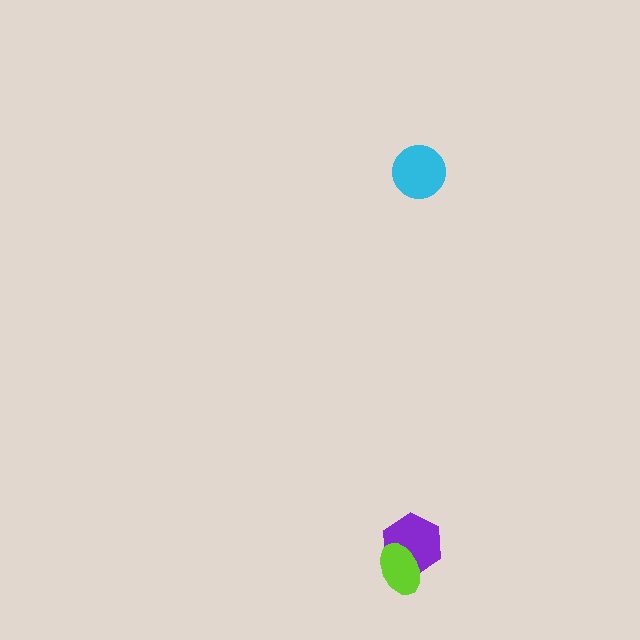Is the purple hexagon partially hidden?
Yes, it is partially covered by another shape.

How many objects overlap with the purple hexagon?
1 object overlaps with the purple hexagon.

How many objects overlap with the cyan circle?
0 objects overlap with the cyan circle.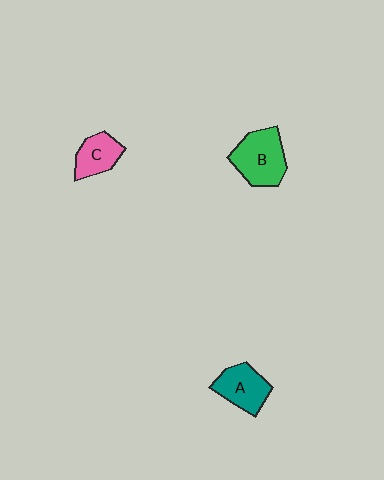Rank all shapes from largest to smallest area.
From largest to smallest: B (green), A (teal), C (pink).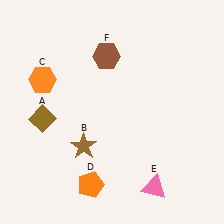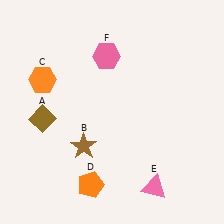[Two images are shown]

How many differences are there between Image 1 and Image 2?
There is 1 difference between the two images.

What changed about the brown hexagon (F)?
In Image 1, F is brown. In Image 2, it changed to pink.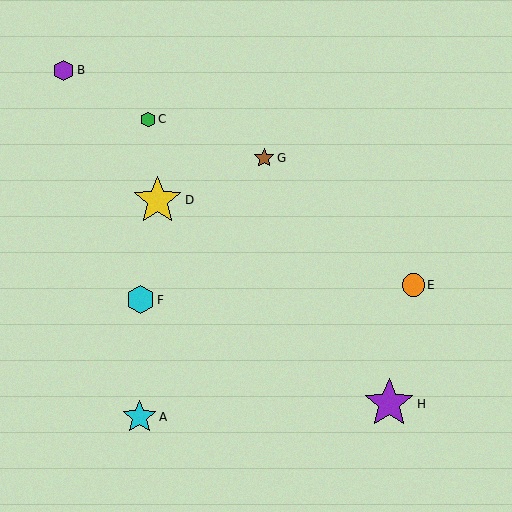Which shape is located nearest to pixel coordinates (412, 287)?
The orange circle (labeled E) at (413, 285) is nearest to that location.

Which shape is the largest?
The purple star (labeled H) is the largest.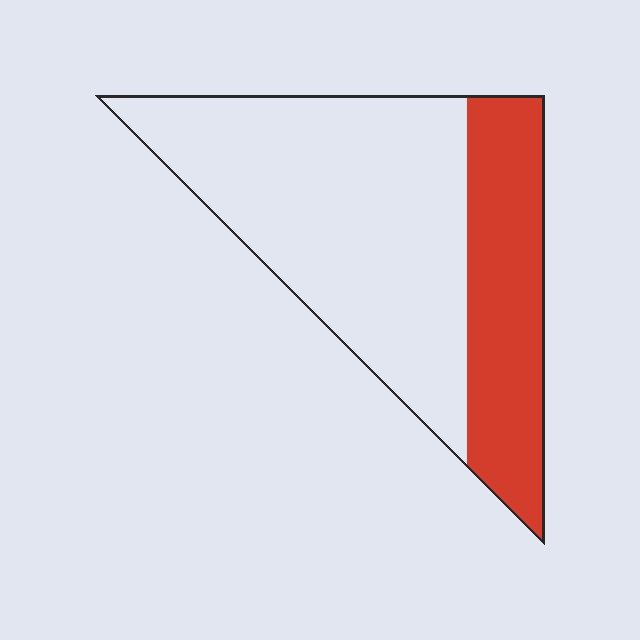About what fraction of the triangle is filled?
About one third (1/3).